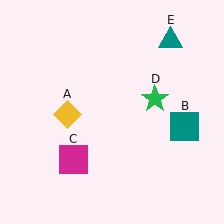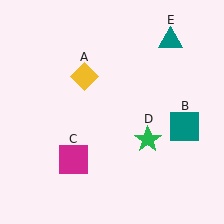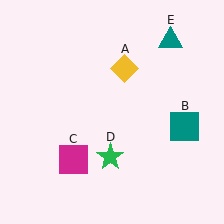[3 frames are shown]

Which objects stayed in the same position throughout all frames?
Teal square (object B) and magenta square (object C) and teal triangle (object E) remained stationary.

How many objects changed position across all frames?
2 objects changed position: yellow diamond (object A), green star (object D).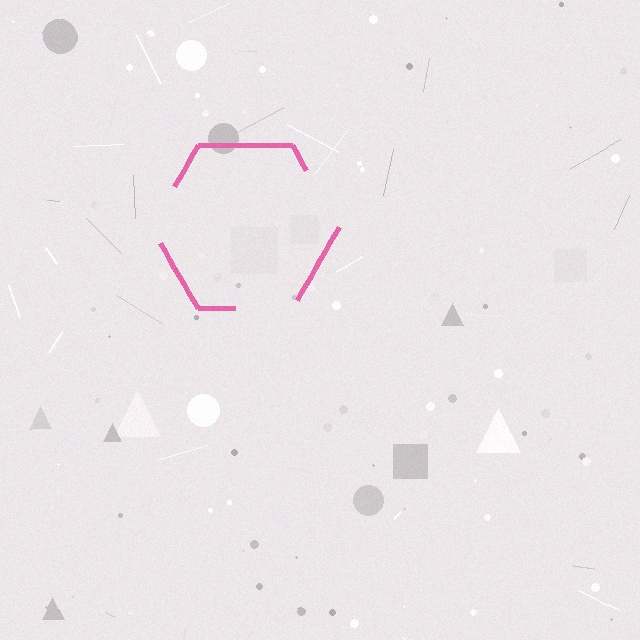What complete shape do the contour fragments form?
The contour fragments form a hexagon.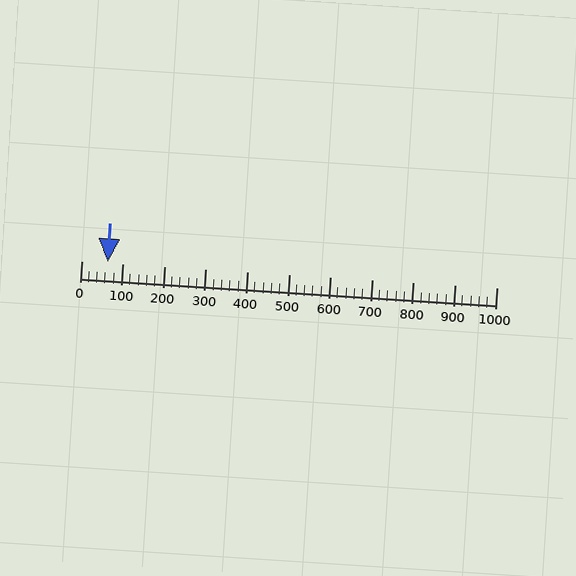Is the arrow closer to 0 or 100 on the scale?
The arrow is closer to 100.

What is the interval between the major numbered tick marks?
The major tick marks are spaced 100 units apart.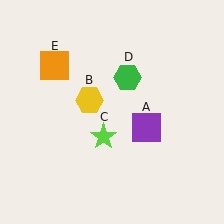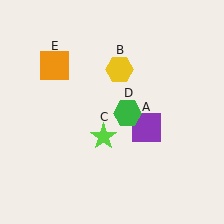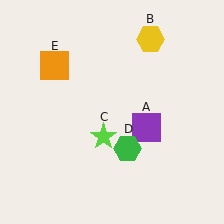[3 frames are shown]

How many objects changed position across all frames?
2 objects changed position: yellow hexagon (object B), green hexagon (object D).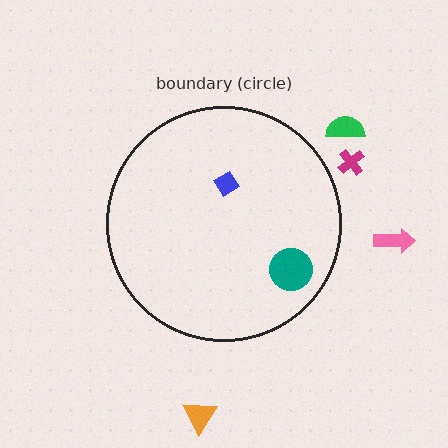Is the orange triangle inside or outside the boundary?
Outside.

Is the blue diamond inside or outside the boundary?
Inside.